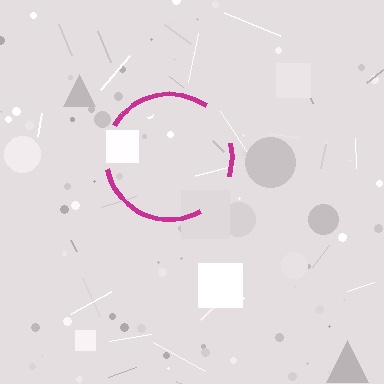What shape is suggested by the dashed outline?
The dashed outline suggests a circle.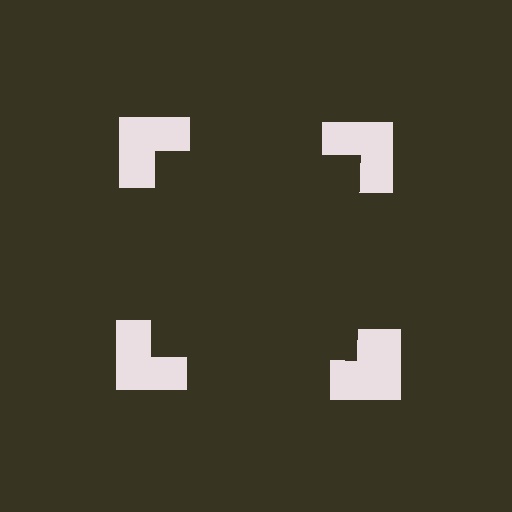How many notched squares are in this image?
There are 4 — one at each vertex of the illusory square.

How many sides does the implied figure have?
4 sides.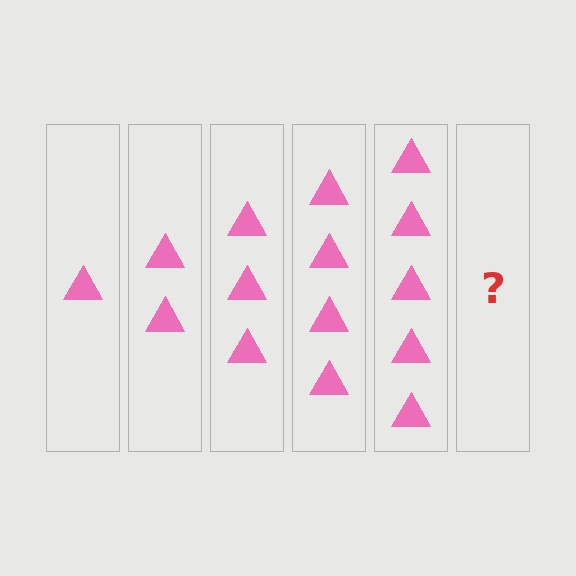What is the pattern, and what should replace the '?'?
The pattern is that each step adds one more triangle. The '?' should be 6 triangles.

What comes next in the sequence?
The next element should be 6 triangles.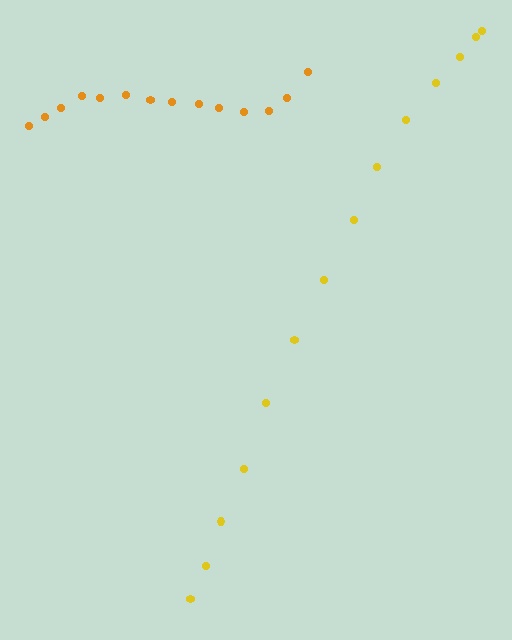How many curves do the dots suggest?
There are 2 distinct paths.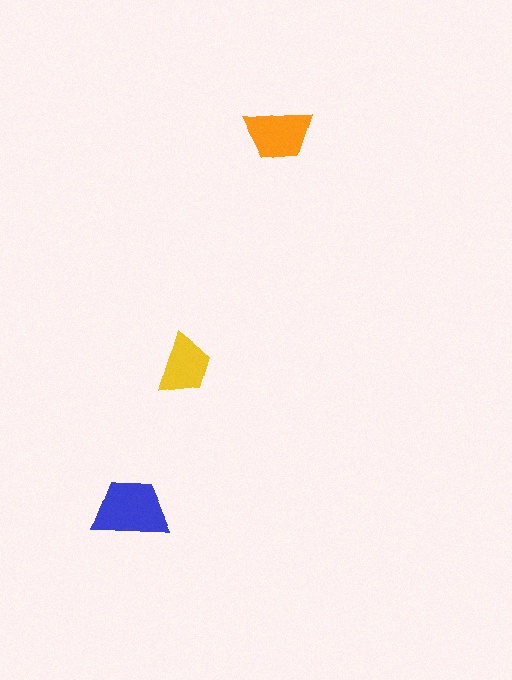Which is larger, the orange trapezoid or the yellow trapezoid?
The orange one.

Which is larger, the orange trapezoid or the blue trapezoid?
The blue one.